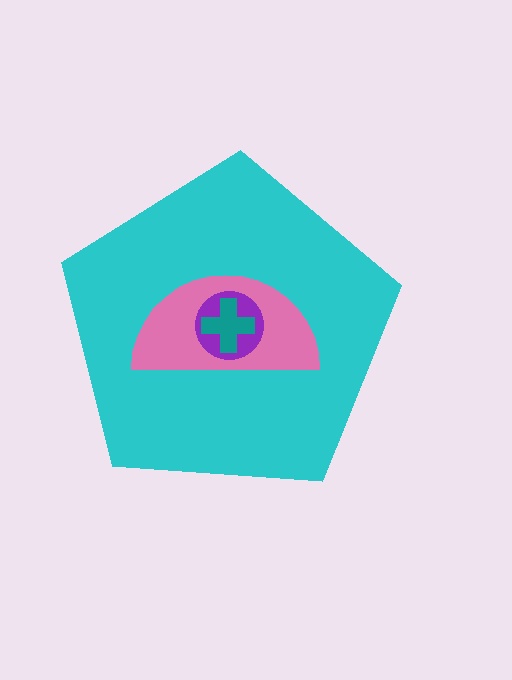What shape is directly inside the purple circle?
The teal cross.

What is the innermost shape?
The teal cross.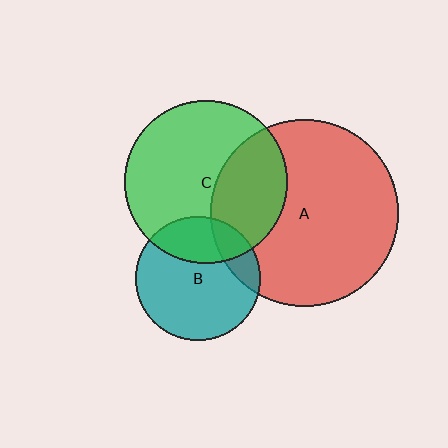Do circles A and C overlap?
Yes.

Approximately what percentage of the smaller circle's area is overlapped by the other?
Approximately 35%.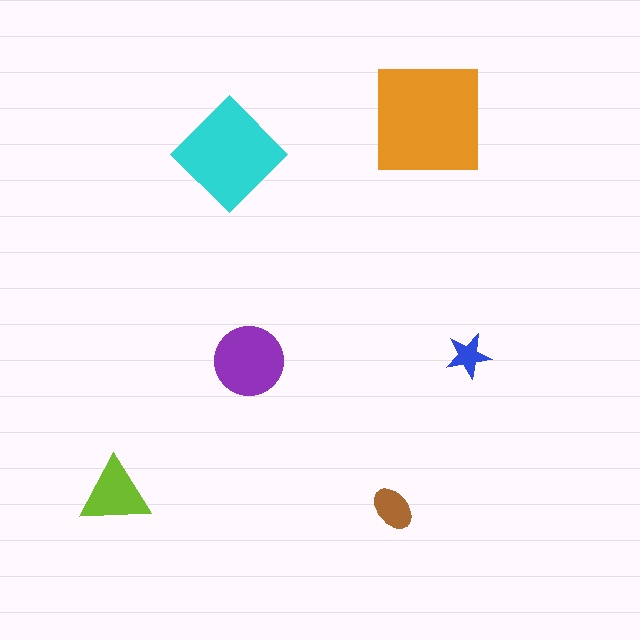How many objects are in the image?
There are 6 objects in the image.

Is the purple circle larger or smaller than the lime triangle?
Larger.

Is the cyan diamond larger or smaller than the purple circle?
Larger.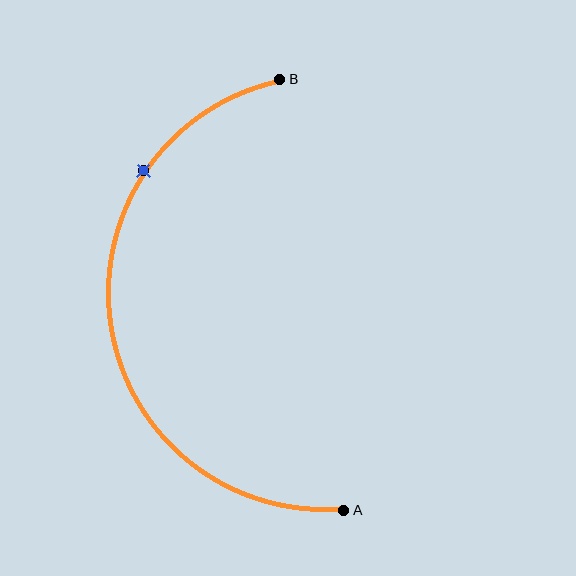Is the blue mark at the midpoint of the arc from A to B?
No. The blue mark lies on the arc but is closer to endpoint B. The arc midpoint would be at the point on the curve equidistant along the arc from both A and B.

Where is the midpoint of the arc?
The arc midpoint is the point on the curve farthest from the straight line joining A and B. It sits to the left of that line.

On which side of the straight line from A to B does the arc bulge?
The arc bulges to the left of the straight line connecting A and B.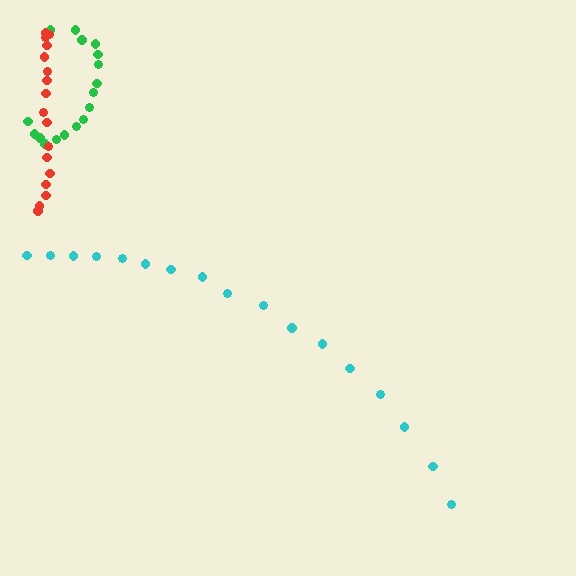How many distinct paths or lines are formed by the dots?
There are 3 distinct paths.